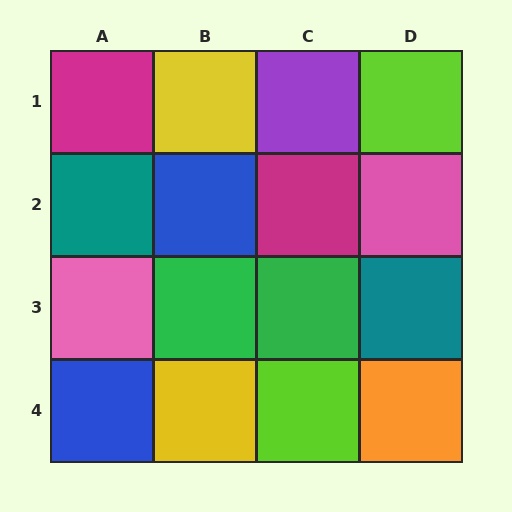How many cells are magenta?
2 cells are magenta.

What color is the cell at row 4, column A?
Blue.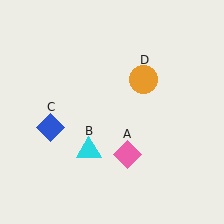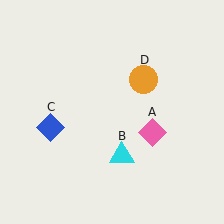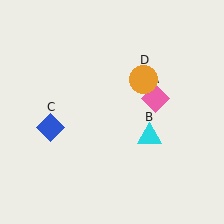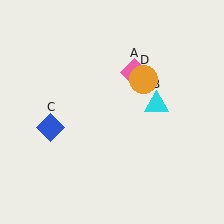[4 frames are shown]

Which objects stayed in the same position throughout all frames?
Blue diamond (object C) and orange circle (object D) remained stationary.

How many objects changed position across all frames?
2 objects changed position: pink diamond (object A), cyan triangle (object B).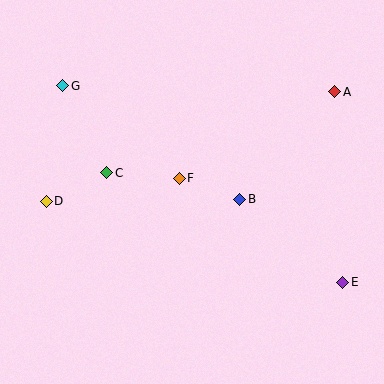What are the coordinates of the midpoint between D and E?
The midpoint between D and E is at (194, 242).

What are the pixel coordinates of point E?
Point E is at (343, 282).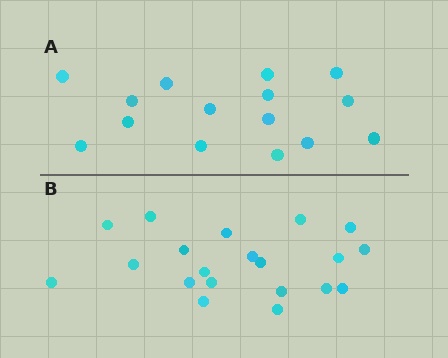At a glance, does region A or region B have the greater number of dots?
Region B (the bottom region) has more dots.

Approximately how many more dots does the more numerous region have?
Region B has about 5 more dots than region A.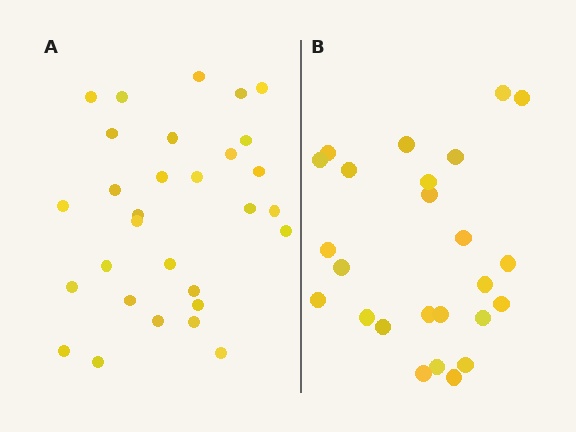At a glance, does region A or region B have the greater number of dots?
Region A (the left region) has more dots.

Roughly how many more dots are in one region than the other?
Region A has about 5 more dots than region B.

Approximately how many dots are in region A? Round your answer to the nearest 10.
About 30 dots.